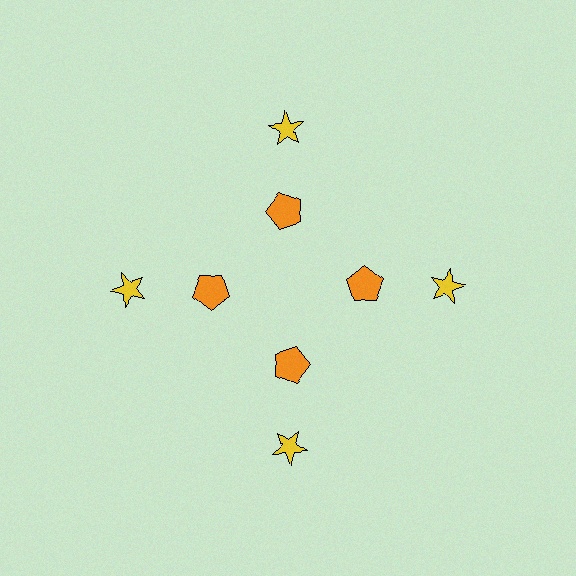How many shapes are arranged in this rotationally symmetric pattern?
There are 8 shapes, arranged in 4 groups of 2.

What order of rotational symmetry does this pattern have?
This pattern has 4-fold rotational symmetry.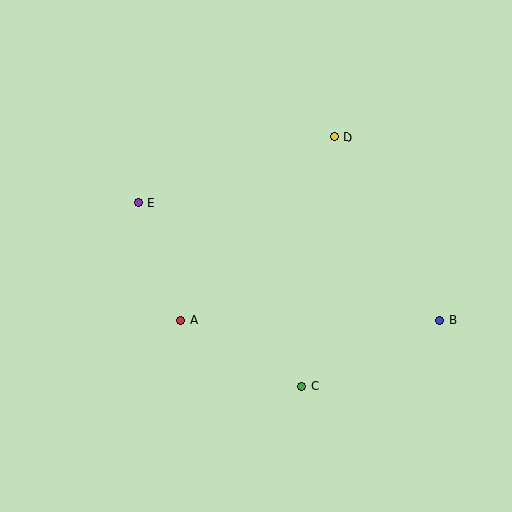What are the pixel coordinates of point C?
Point C is at (302, 386).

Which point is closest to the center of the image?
Point A at (181, 320) is closest to the center.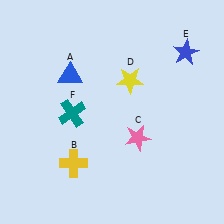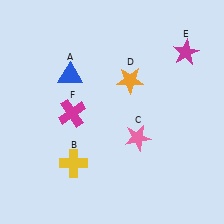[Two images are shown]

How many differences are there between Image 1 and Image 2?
There are 3 differences between the two images.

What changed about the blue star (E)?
In Image 1, E is blue. In Image 2, it changed to magenta.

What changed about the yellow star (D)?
In Image 1, D is yellow. In Image 2, it changed to orange.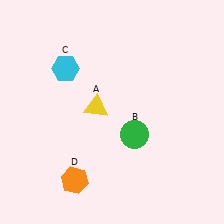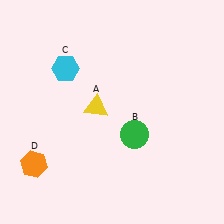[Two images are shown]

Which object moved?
The orange hexagon (D) moved left.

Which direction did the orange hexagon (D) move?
The orange hexagon (D) moved left.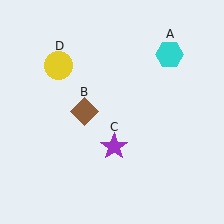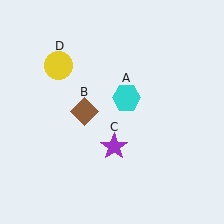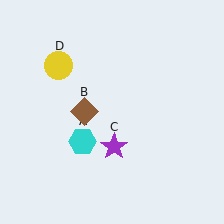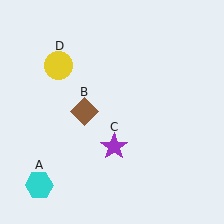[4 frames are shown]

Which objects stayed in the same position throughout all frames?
Brown diamond (object B) and purple star (object C) and yellow circle (object D) remained stationary.